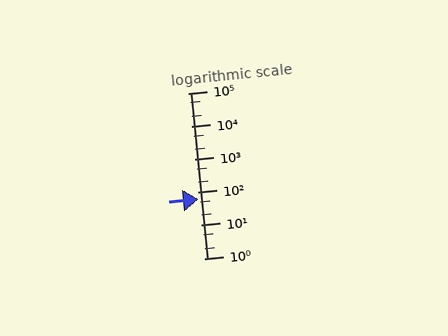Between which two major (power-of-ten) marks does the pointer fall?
The pointer is between 10 and 100.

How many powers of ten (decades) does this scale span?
The scale spans 5 decades, from 1 to 100000.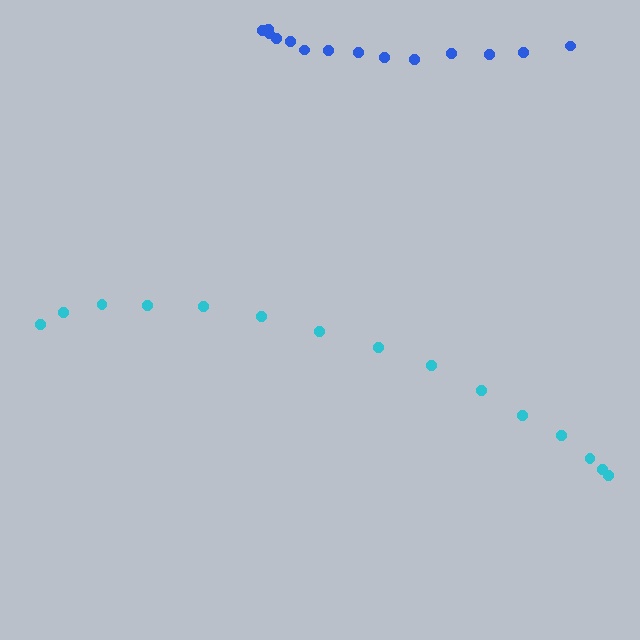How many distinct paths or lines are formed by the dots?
There are 2 distinct paths.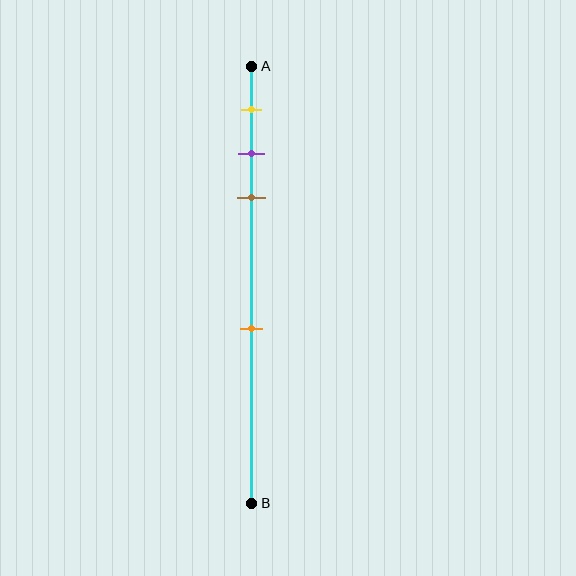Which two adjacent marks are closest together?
The purple and brown marks are the closest adjacent pair.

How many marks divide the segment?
There are 4 marks dividing the segment.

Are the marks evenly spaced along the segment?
No, the marks are not evenly spaced.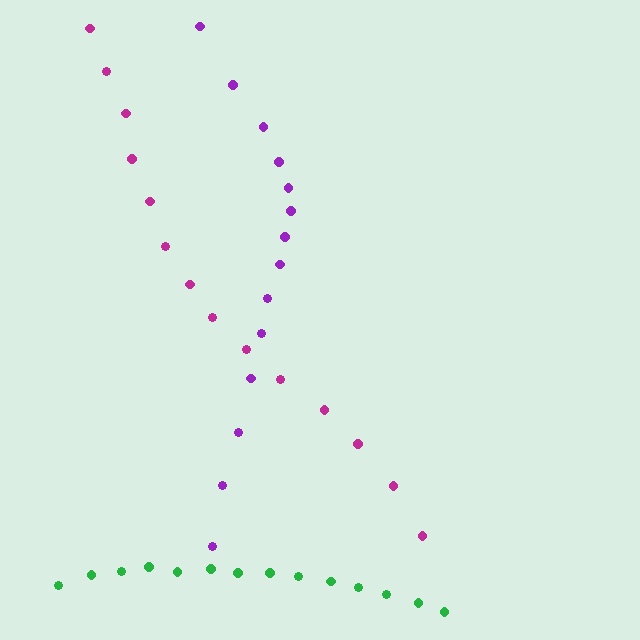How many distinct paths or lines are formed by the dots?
There are 3 distinct paths.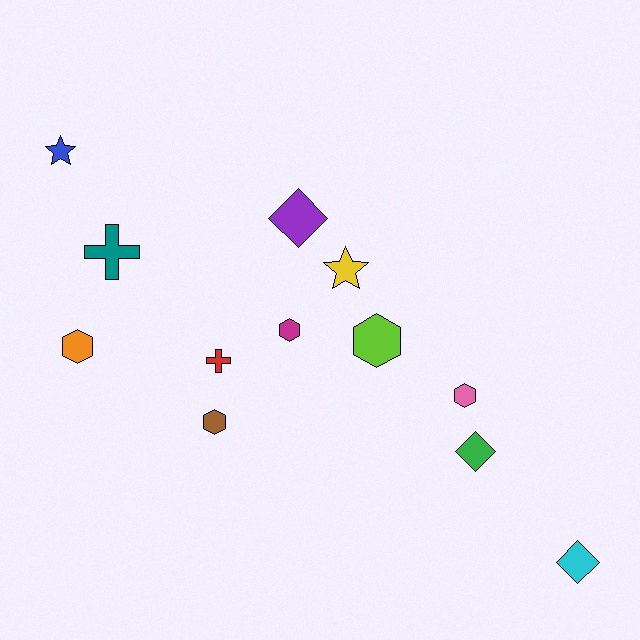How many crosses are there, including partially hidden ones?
There are 2 crosses.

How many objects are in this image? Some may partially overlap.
There are 12 objects.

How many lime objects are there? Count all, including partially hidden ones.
There is 1 lime object.